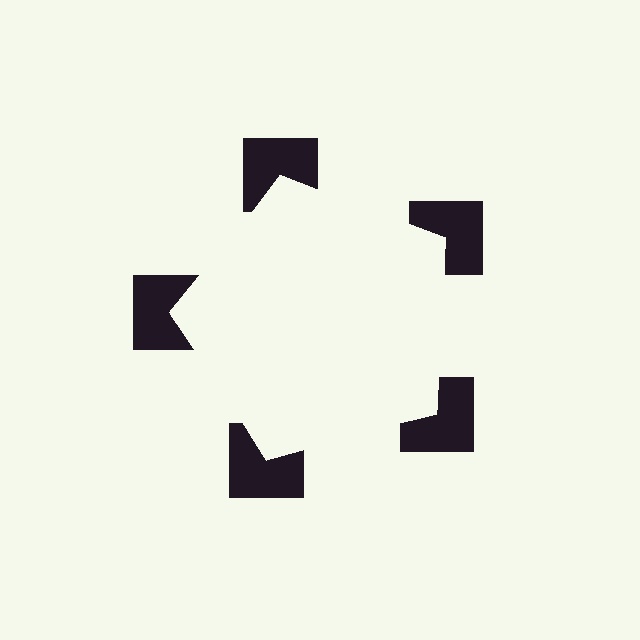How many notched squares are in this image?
There are 5 — one at each vertex of the illusory pentagon.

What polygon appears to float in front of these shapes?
An illusory pentagon — its edges are inferred from the aligned wedge cuts in the notched squares, not physically drawn.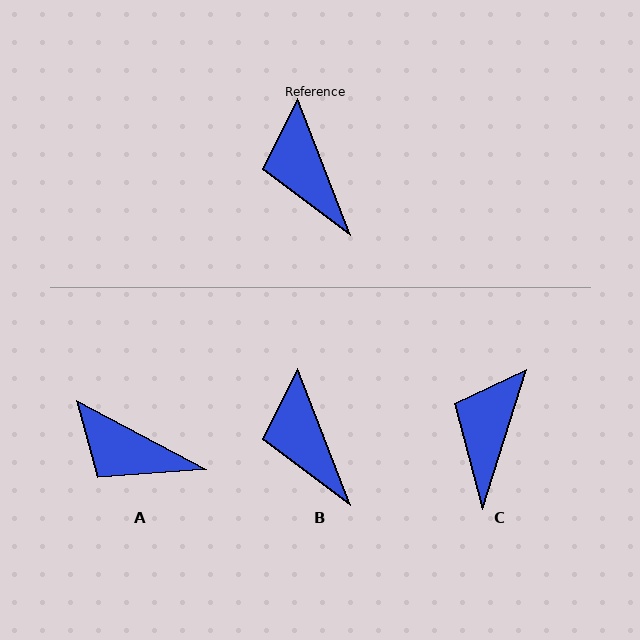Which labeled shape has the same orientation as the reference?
B.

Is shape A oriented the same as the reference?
No, it is off by about 41 degrees.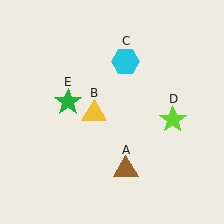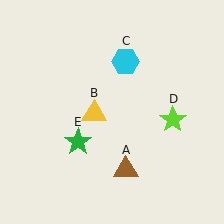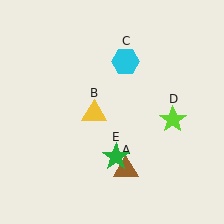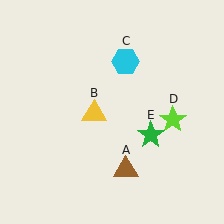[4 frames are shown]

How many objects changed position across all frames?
1 object changed position: green star (object E).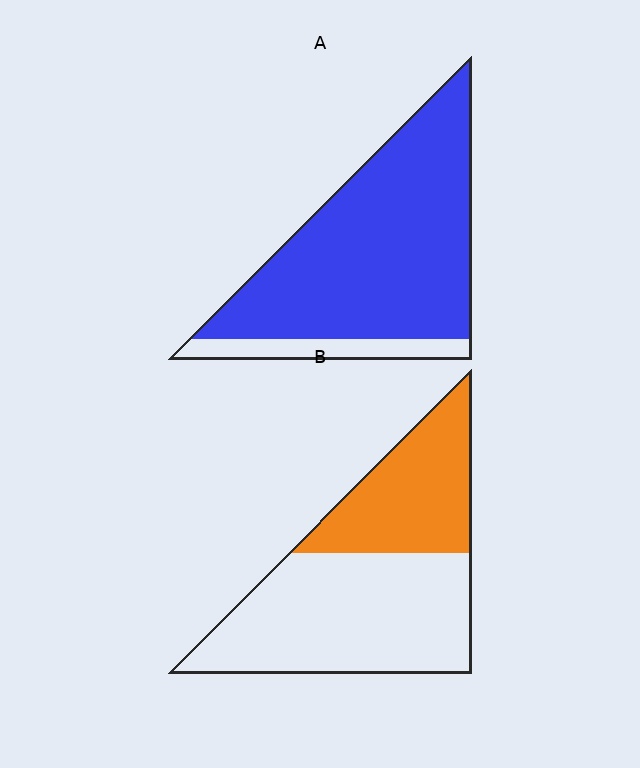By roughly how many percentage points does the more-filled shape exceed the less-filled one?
By roughly 50 percentage points (A over B).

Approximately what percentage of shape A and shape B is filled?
A is approximately 85% and B is approximately 35%.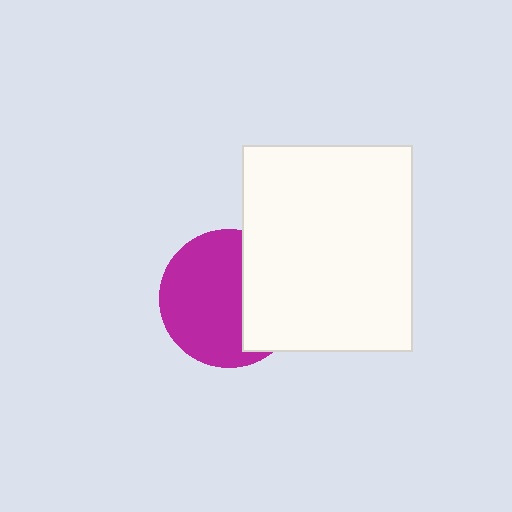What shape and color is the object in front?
The object in front is a white rectangle.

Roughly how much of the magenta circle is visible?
About half of it is visible (roughly 63%).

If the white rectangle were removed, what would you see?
You would see the complete magenta circle.